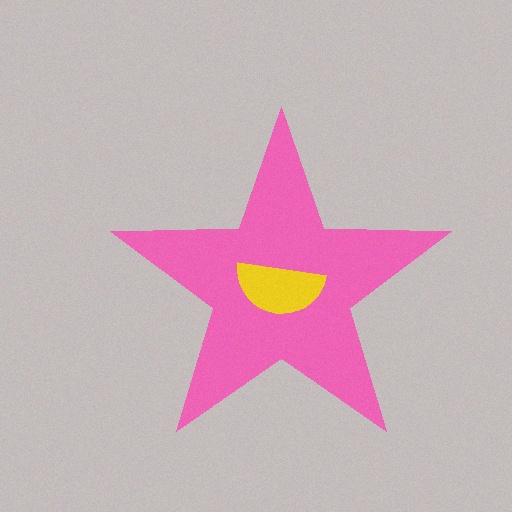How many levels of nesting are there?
2.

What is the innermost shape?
The yellow semicircle.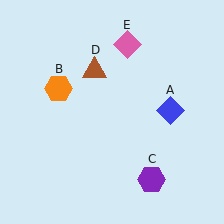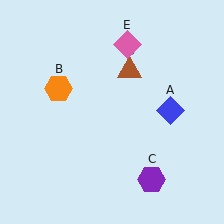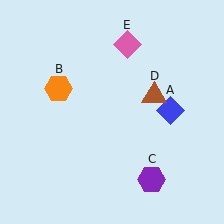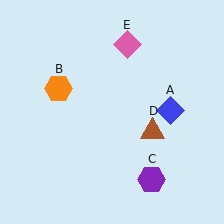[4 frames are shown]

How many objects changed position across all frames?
1 object changed position: brown triangle (object D).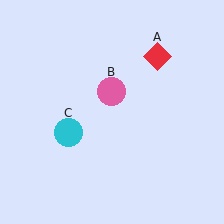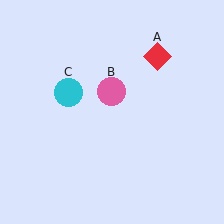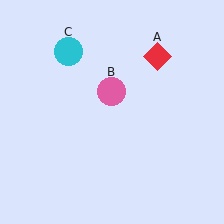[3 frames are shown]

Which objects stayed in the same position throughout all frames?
Red diamond (object A) and pink circle (object B) remained stationary.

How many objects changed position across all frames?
1 object changed position: cyan circle (object C).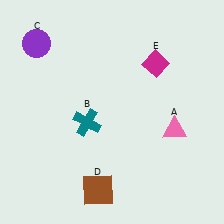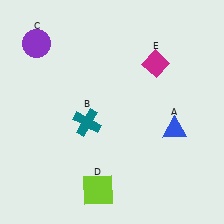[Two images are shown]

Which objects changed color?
A changed from pink to blue. D changed from brown to lime.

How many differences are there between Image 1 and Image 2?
There are 2 differences between the two images.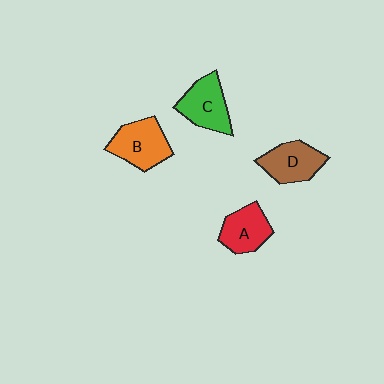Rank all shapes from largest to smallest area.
From largest to smallest: B (orange), C (green), D (brown), A (red).